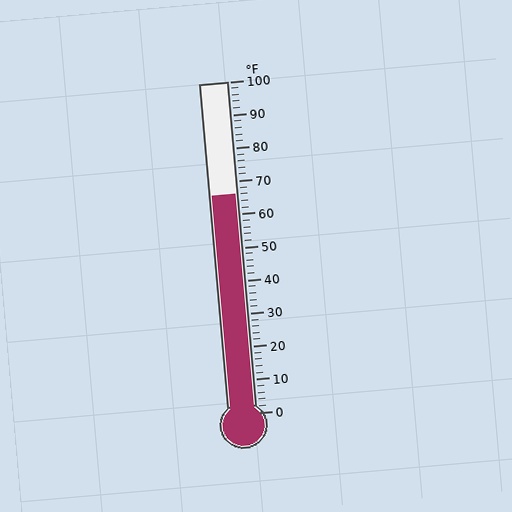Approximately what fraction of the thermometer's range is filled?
The thermometer is filled to approximately 65% of its range.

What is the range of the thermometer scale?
The thermometer scale ranges from 0°F to 100°F.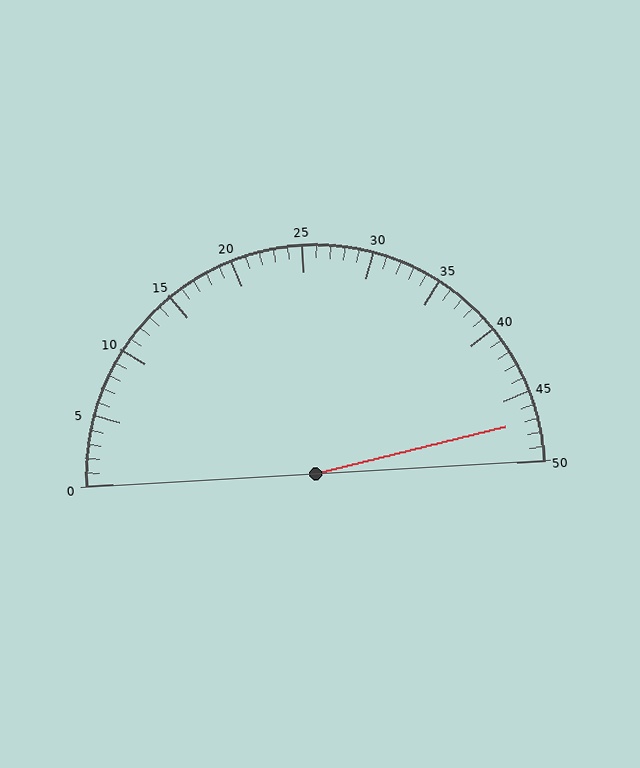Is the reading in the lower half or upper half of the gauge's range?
The reading is in the upper half of the range (0 to 50).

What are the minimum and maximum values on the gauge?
The gauge ranges from 0 to 50.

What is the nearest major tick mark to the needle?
The nearest major tick mark is 45.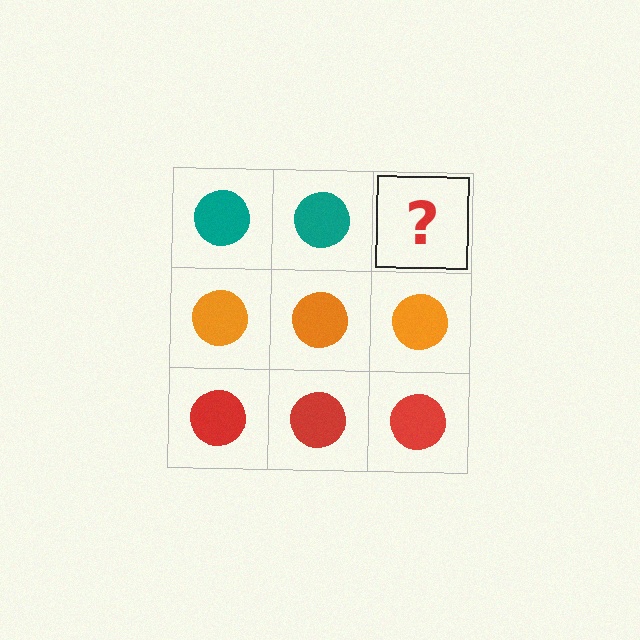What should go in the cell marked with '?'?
The missing cell should contain a teal circle.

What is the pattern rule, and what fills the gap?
The rule is that each row has a consistent color. The gap should be filled with a teal circle.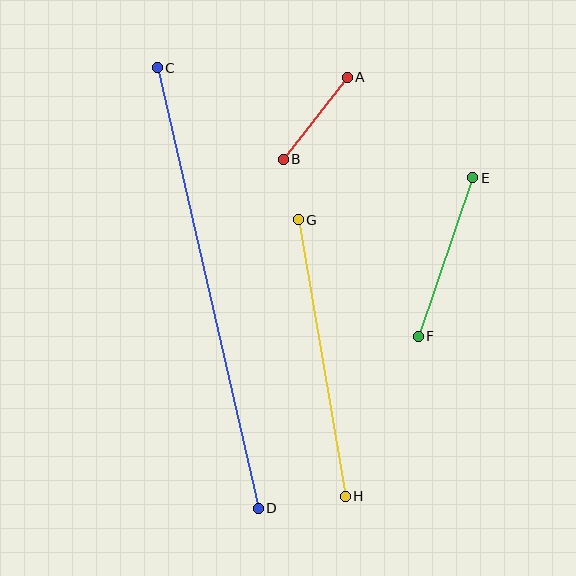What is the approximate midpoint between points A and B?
The midpoint is at approximately (315, 118) pixels.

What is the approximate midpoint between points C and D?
The midpoint is at approximately (208, 288) pixels.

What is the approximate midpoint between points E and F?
The midpoint is at approximately (445, 257) pixels.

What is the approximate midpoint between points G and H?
The midpoint is at approximately (322, 358) pixels.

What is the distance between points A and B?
The distance is approximately 104 pixels.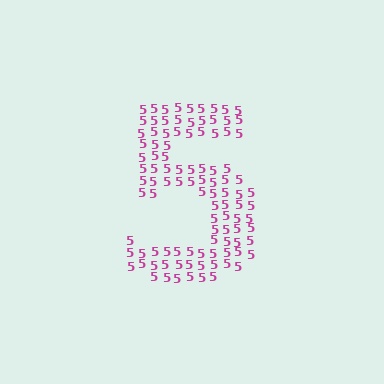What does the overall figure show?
The overall figure shows the digit 5.